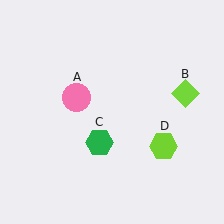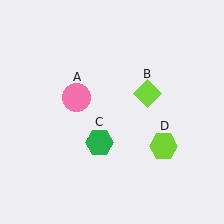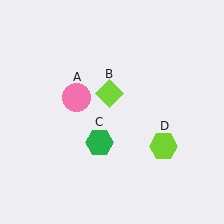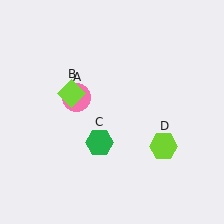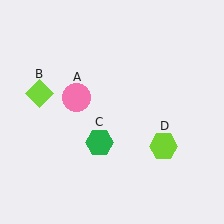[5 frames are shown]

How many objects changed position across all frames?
1 object changed position: lime diamond (object B).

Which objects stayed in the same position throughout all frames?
Pink circle (object A) and green hexagon (object C) and lime hexagon (object D) remained stationary.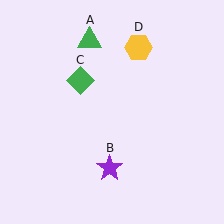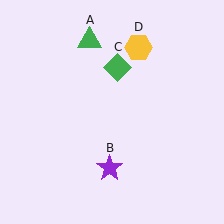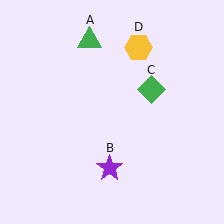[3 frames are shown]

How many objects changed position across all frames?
1 object changed position: green diamond (object C).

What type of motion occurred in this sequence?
The green diamond (object C) rotated clockwise around the center of the scene.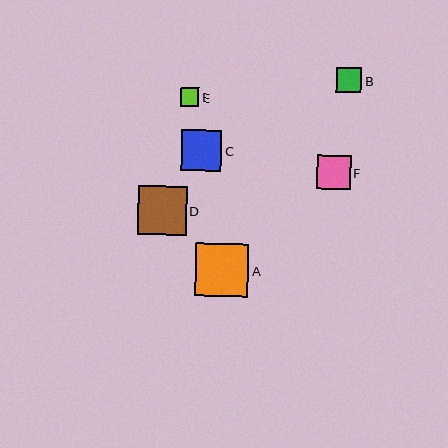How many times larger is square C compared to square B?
Square C is approximately 1.6 times the size of square B.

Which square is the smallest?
Square E is the smallest with a size of approximately 18 pixels.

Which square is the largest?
Square A is the largest with a size of approximately 53 pixels.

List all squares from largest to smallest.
From largest to smallest: A, D, C, F, B, E.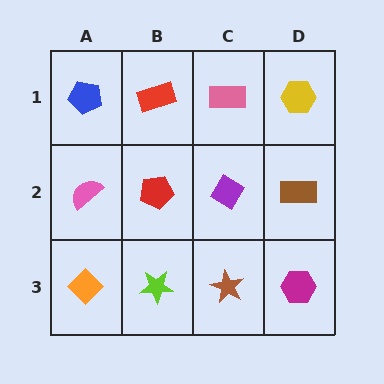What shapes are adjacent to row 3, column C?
A purple diamond (row 2, column C), a lime star (row 3, column B), a magenta hexagon (row 3, column D).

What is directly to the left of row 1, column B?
A blue pentagon.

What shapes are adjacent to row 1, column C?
A purple diamond (row 2, column C), a red rectangle (row 1, column B), a yellow hexagon (row 1, column D).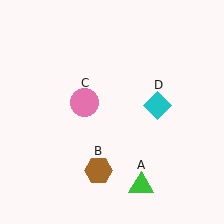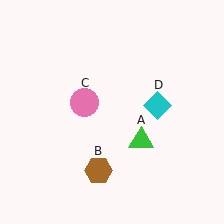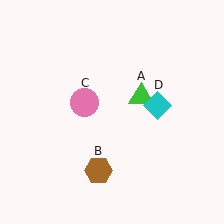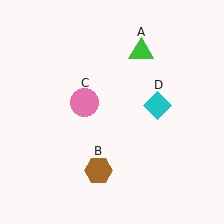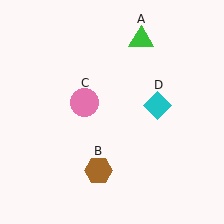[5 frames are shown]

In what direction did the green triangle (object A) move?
The green triangle (object A) moved up.